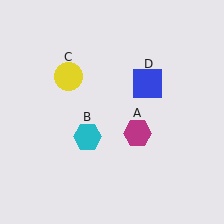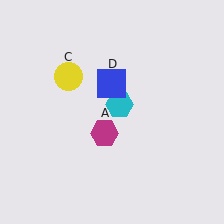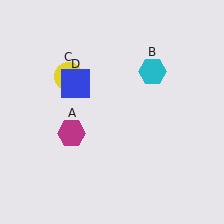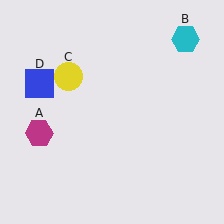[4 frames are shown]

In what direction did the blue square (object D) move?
The blue square (object D) moved left.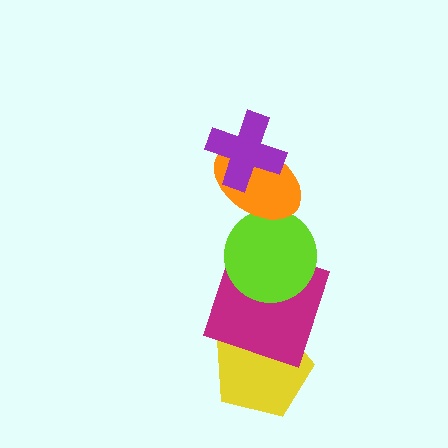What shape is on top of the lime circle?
The orange ellipse is on top of the lime circle.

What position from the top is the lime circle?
The lime circle is 3rd from the top.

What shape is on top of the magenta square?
The lime circle is on top of the magenta square.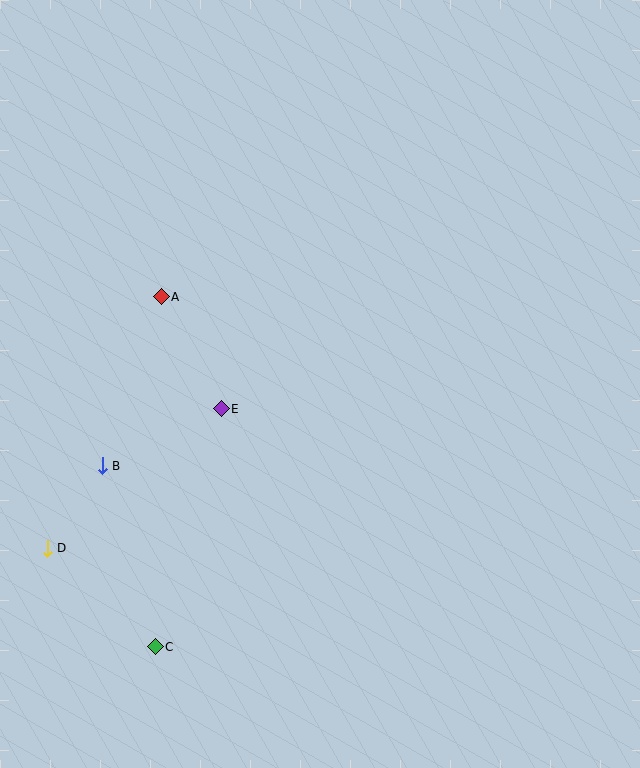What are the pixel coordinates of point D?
Point D is at (47, 548).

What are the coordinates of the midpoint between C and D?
The midpoint between C and D is at (101, 597).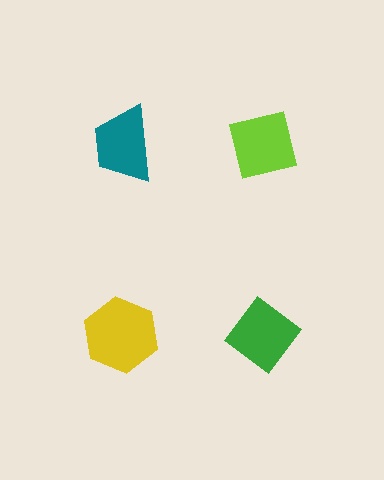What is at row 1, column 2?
A lime square.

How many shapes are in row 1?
2 shapes.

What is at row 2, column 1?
A yellow hexagon.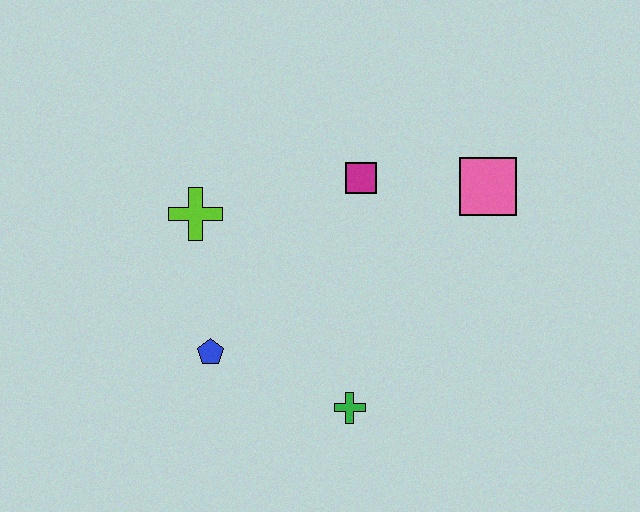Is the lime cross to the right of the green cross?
No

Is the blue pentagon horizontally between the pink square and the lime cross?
Yes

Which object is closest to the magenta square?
The pink square is closest to the magenta square.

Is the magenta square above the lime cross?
Yes